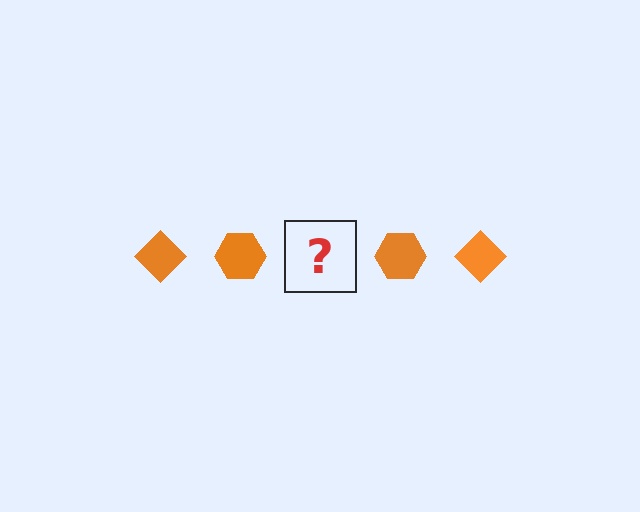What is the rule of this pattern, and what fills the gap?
The rule is that the pattern cycles through diamond, hexagon shapes in orange. The gap should be filled with an orange diamond.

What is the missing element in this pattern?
The missing element is an orange diamond.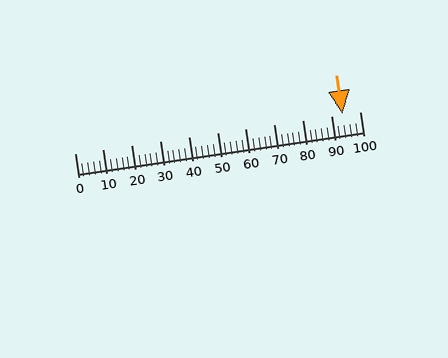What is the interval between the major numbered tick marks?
The major tick marks are spaced 10 units apart.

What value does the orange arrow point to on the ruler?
The orange arrow points to approximately 94.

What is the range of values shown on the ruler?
The ruler shows values from 0 to 100.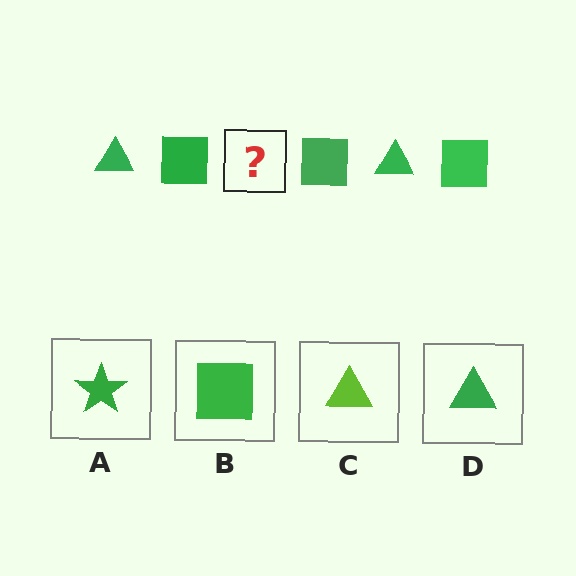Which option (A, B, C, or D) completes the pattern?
D.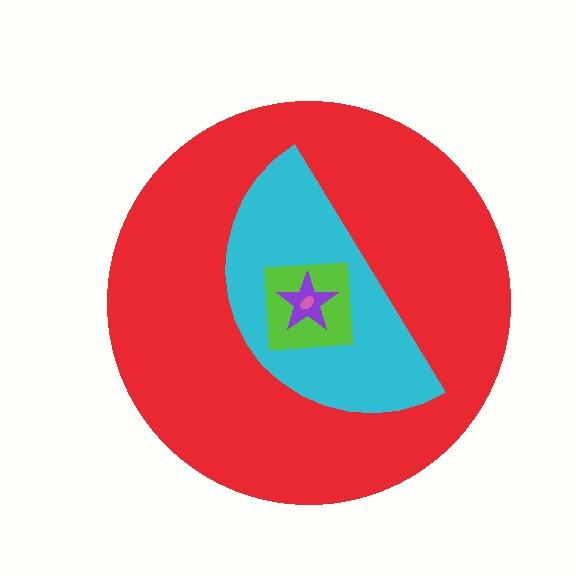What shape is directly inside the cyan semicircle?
The lime square.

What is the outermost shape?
The red circle.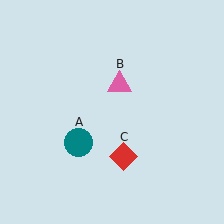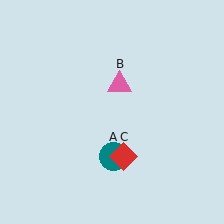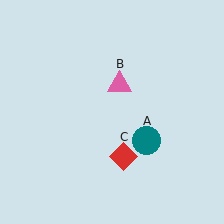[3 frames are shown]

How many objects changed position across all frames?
1 object changed position: teal circle (object A).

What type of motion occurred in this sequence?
The teal circle (object A) rotated counterclockwise around the center of the scene.